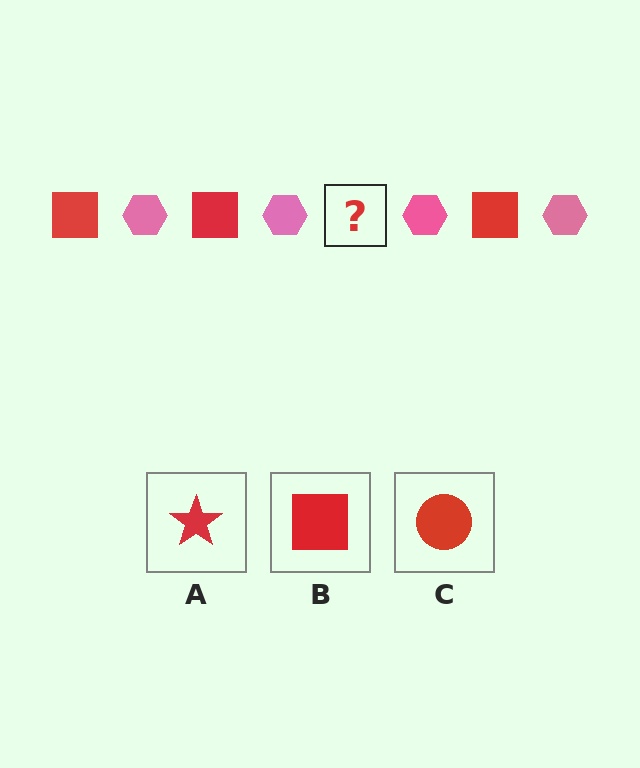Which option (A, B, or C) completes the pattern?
B.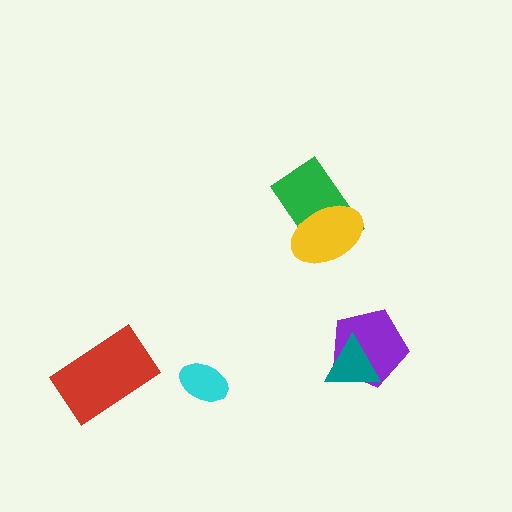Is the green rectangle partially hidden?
Yes, it is partially covered by another shape.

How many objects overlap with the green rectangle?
1 object overlaps with the green rectangle.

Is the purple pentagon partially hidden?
Yes, it is partially covered by another shape.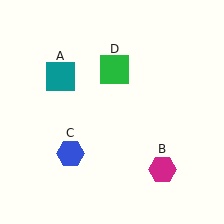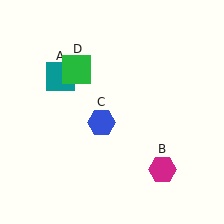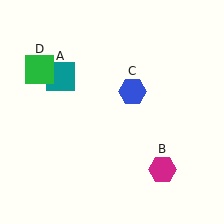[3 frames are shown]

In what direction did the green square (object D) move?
The green square (object D) moved left.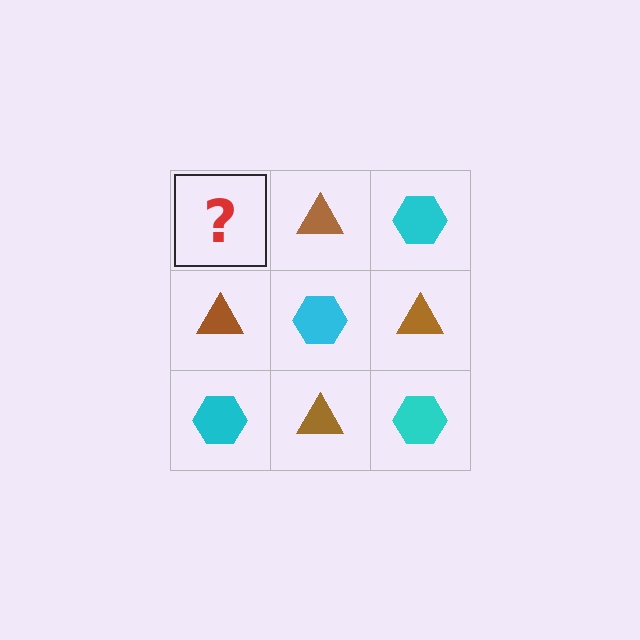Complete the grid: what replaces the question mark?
The question mark should be replaced with a cyan hexagon.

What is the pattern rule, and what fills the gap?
The rule is that it alternates cyan hexagon and brown triangle in a checkerboard pattern. The gap should be filled with a cyan hexagon.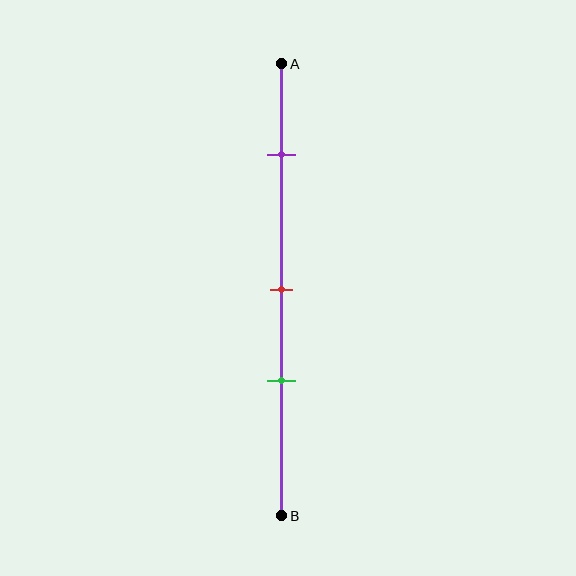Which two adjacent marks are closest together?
The red and green marks are the closest adjacent pair.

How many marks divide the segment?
There are 3 marks dividing the segment.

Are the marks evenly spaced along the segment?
No, the marks are not evenly spaced.